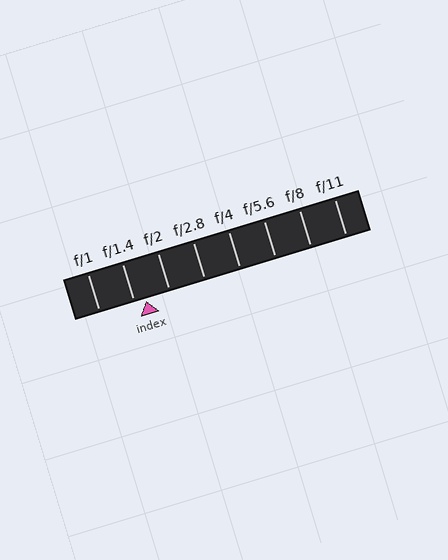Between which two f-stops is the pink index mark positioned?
The index mark is between f/1.4 and f/2.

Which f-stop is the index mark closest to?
The index mark is closest to f/1.4.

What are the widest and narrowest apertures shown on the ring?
The widest aperture shown is f/1 and the narrowest is f/11.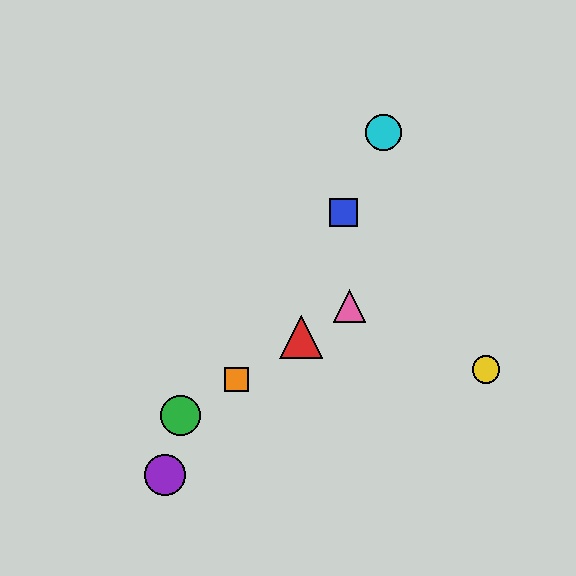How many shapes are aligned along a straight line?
4 shapes (the red triangle, the green circle, the orange square, the pink triangle) are aligned along a straight line.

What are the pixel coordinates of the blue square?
The blue square is at (343, 213).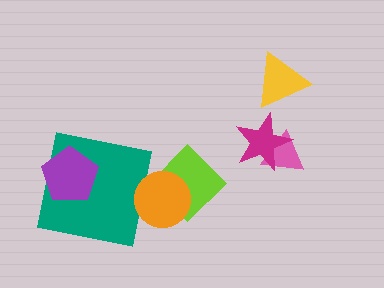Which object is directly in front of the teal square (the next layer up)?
The purple pentagon is directly in front of the teal square.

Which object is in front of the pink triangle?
The magenta star is in front of the pink triangle.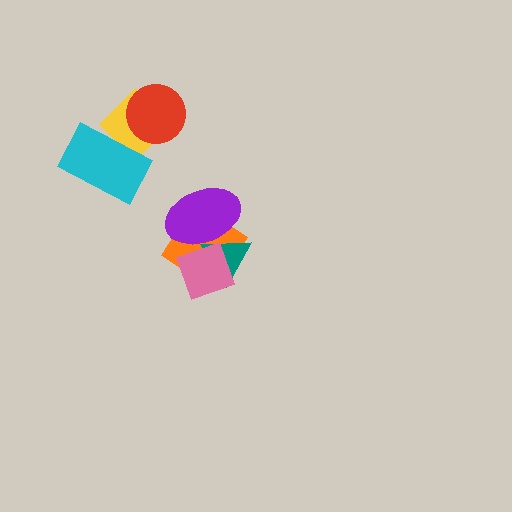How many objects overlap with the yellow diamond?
2 objects overlap with the yellow diamond.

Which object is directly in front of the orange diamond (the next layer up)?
The teal triangle is directly in front of the orange diamond.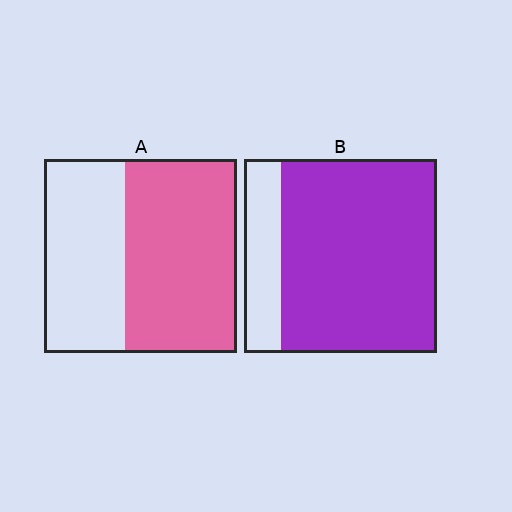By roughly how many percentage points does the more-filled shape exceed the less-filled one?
By roughly 25 percentage points (B over A).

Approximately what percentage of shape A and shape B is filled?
A is approximately 60% and B is approximately 80%.